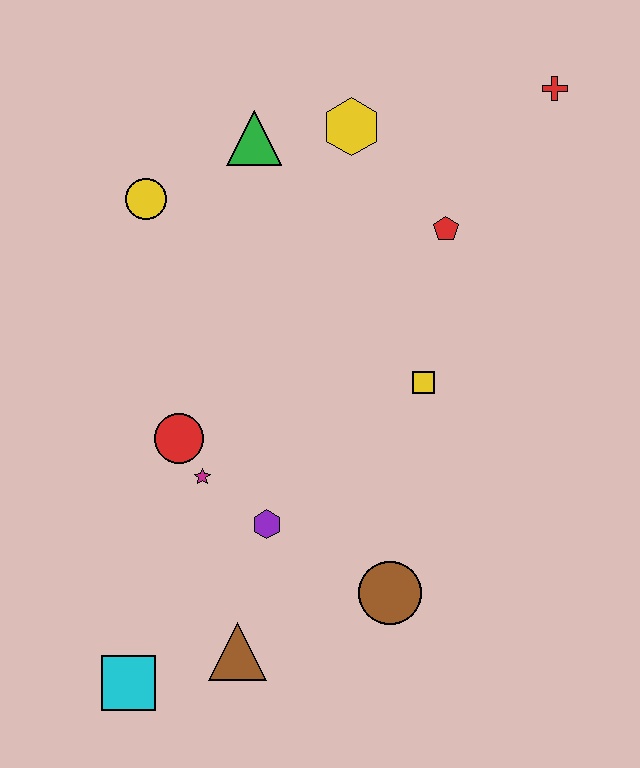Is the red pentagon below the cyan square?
No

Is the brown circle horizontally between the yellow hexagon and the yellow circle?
No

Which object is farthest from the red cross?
The cyan square is farthest from the red cross.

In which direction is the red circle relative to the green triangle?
The red circle is below the green triangle.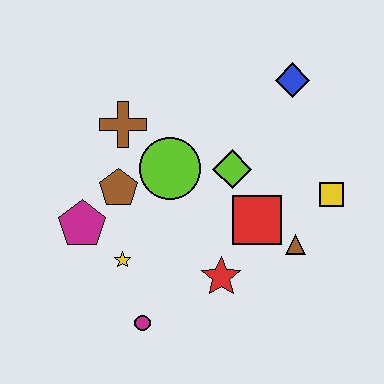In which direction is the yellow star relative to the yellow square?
The yellow star is to the left of the yellow square.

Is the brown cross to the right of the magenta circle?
No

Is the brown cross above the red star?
Yes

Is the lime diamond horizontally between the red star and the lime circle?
No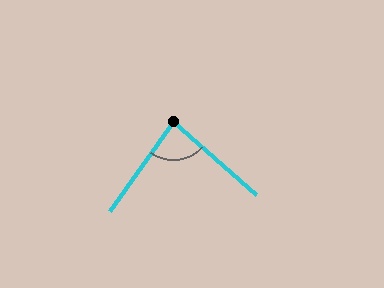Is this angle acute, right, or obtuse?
It is acute.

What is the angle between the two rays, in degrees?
Approximately 85 degrees.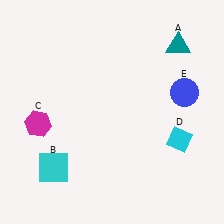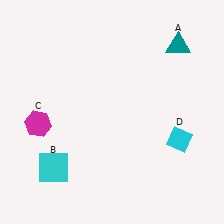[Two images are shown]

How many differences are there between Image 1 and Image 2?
There is 1 difference between the two images.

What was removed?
The blue circle (E) was removed in Image 2.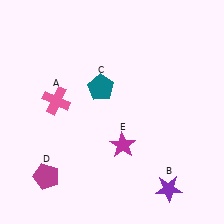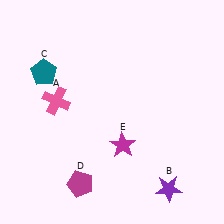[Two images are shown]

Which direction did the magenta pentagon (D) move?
The magenta pentagon (D) moved right.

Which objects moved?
The objects that moved are: the teal pentagon (C), the magenta pentagon (D).